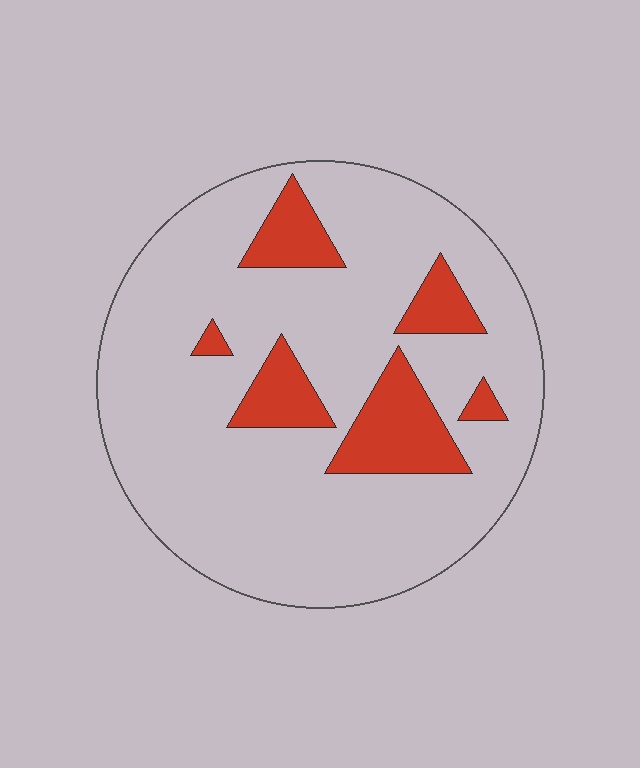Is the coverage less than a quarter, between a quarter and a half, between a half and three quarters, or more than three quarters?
Less than a quarter.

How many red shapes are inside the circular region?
6.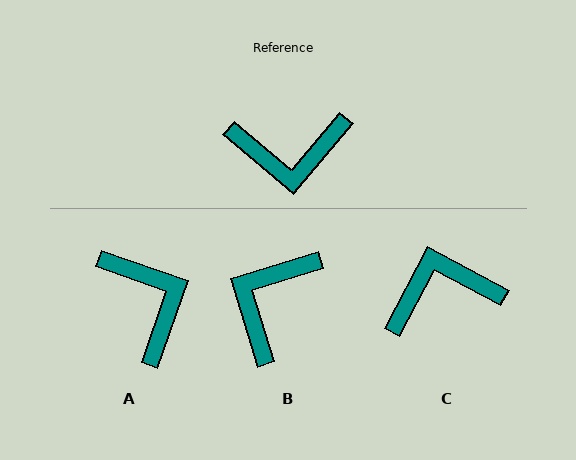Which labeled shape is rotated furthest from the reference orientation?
C, about 168 degrees away.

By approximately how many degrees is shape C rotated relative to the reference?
Approximately 168 degrees clockwise.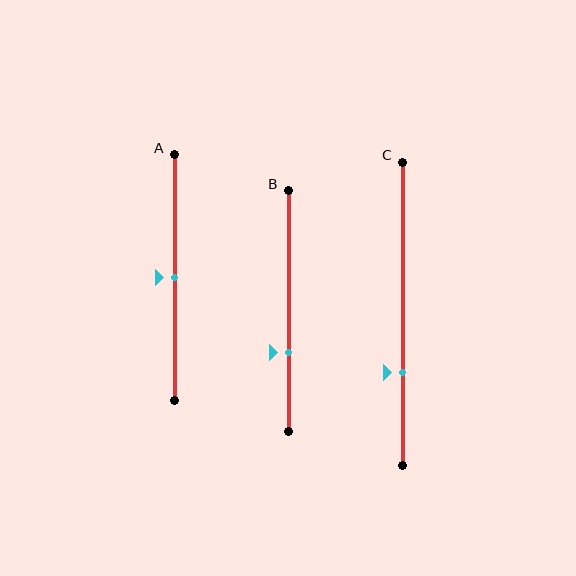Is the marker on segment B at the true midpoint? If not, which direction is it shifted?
No, the marker on segment B is shifted downward by about 17% of the segment length.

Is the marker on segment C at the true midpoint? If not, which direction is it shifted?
No, the marker on segment C is shifted downward by about 19% of the segment length.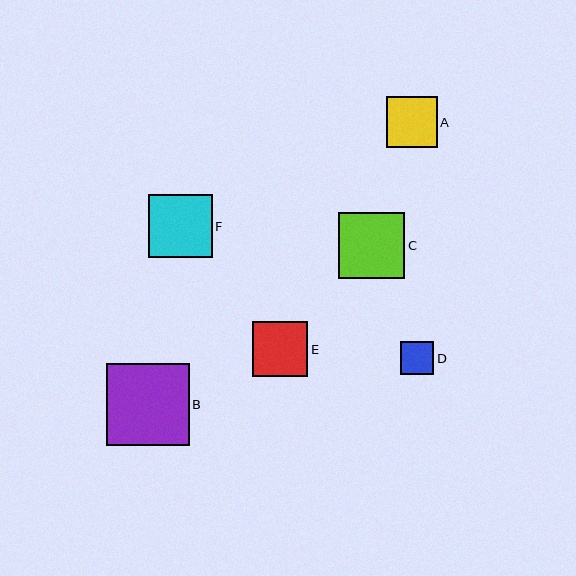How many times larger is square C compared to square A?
Square C is approximately 1.3 times the size of square A.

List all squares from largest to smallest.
From largest to smallest: B, C, F, E, A, D.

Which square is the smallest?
Square D is the smallest with a size of approximately 34 pixels.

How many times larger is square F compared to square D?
Square F is approximately 1.9 times the size of square D.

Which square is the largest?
Square B is the largest with a size of approximately 83 pixels.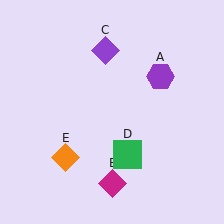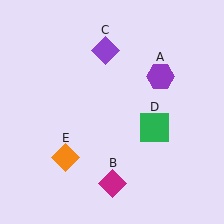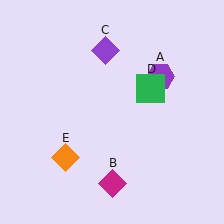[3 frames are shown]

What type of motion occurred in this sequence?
The green square (object D) rotated counterclockwise around the center of the scene.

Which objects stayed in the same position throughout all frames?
Purple hexagon (object A) and magenta diamond (object B) and purple diamond (object C) and orange diamond (object E) remained stationary.